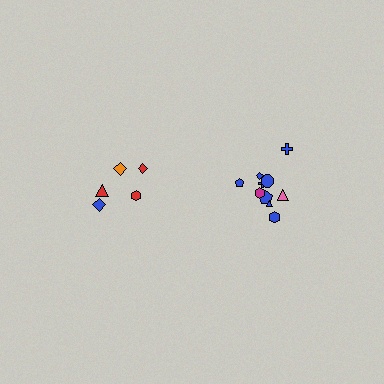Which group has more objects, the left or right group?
The right group.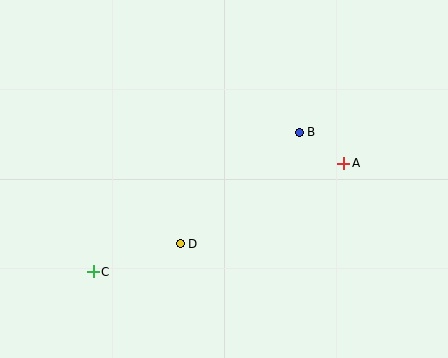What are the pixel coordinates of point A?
Point A is at (344, 163).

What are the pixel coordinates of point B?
Point B is at (299, 132).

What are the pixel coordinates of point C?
Point C is at (93, 272).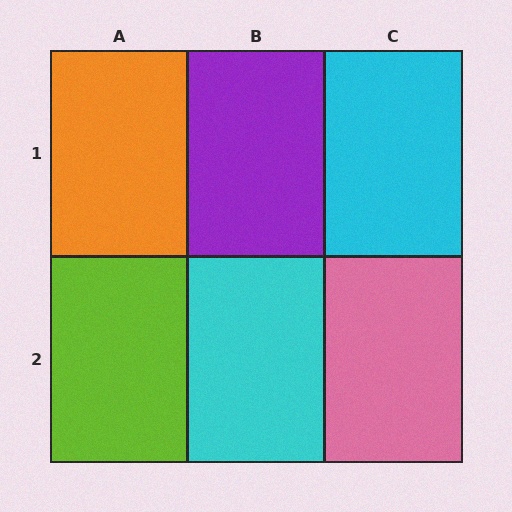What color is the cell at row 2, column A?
Lime.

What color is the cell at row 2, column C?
Pink.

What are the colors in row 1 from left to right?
Orange, purple, cyan.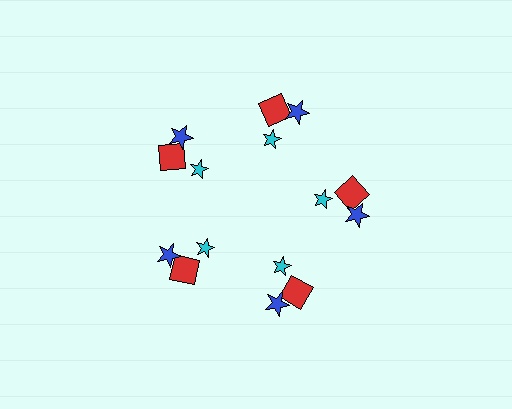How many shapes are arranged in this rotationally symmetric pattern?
There are 15 shapes, arranged in 5 groups of 3.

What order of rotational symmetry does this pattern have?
This pattern has 5-fold rotational symmetry.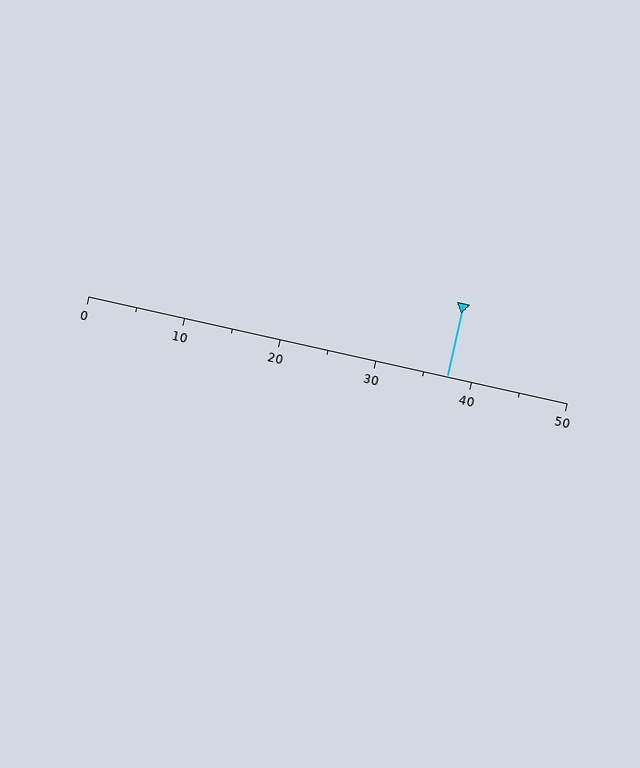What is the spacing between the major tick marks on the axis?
The major ticks are spaced 10 apart.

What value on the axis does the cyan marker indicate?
The marker indicates approximately 37.5.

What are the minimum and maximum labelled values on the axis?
The axis runs from 0 to 50.